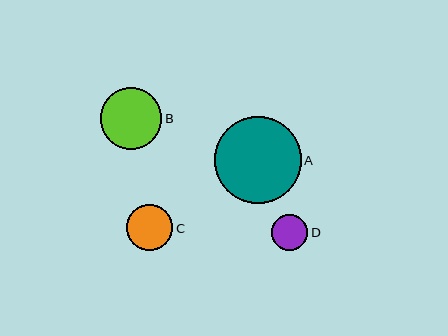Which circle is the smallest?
Circle D is the smallest with a size of approximately 36 pixels.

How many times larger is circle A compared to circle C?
Circle A is approximately 1.9 times the size of circle C.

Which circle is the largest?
Circle A is the largest with a size of approximately 87 pixels.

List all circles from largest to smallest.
From largest to smallest: A, B, C, D.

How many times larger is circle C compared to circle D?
Circle C is approximately 1.3 times the size of circle D.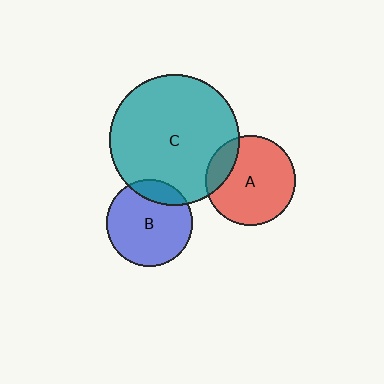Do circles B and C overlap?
Yes.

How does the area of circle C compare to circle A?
Approximately 2.1 times.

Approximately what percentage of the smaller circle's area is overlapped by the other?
Approximately 15%.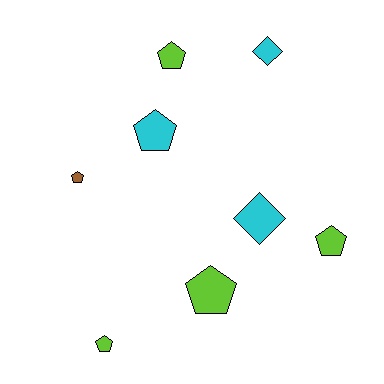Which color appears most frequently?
Lime, with 4 objects.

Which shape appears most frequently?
Pentagon, with 6 objects.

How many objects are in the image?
There are 8 objects.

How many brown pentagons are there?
There is 1 brown pentagon.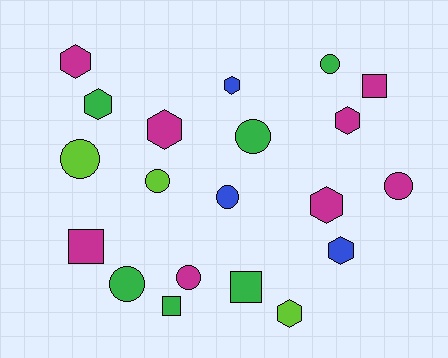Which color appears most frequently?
Magenta, with 8 objects.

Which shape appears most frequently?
Circle, with 8 objects.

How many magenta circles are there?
There are 2 magenta circles.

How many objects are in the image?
There are 20 objects.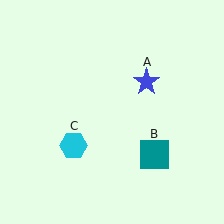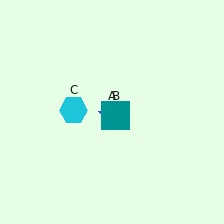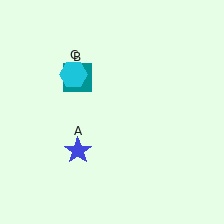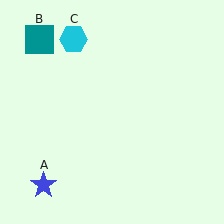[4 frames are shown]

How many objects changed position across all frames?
3 objects changed position: blue star (object A), teal square (object B), cyan hexagon (object C).